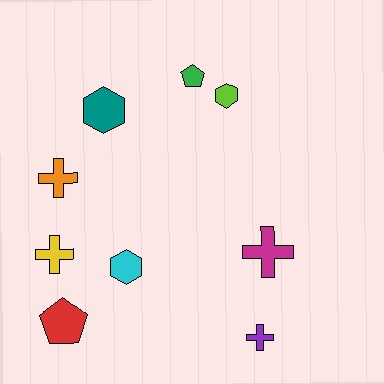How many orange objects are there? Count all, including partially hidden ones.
There is 1 orange object.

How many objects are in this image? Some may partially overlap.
There are 9 objects.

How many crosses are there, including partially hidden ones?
There are 4 crosses.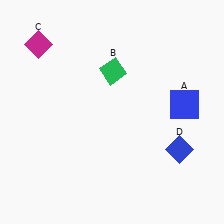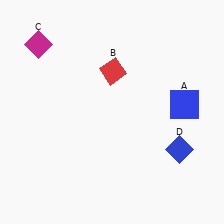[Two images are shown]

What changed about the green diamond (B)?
In Image 1, B is green. In Image 2, it changed to red.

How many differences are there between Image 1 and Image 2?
There is 1 difference between the two images.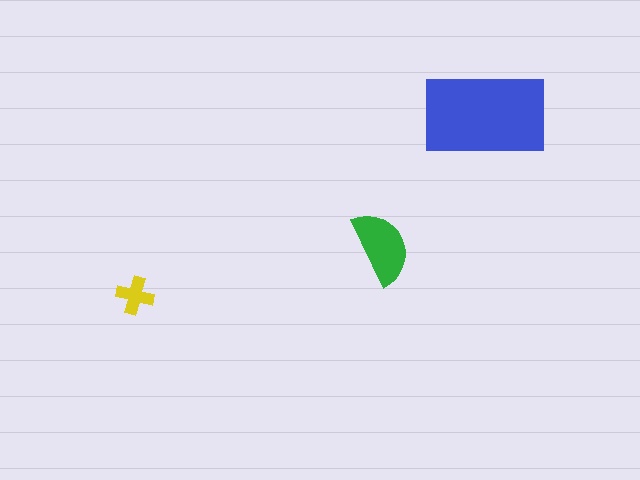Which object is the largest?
The blue rectangle.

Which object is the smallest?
The yellow cross.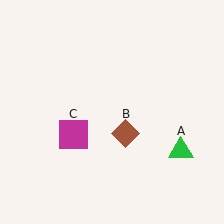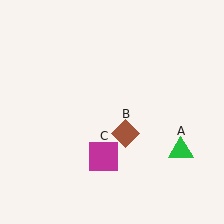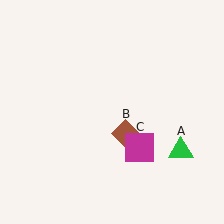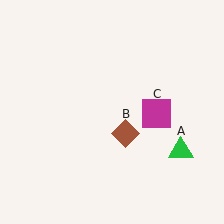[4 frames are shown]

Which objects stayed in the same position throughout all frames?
Green triangle (object A) and brown diamond (object B) remained stationary.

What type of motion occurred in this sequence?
The magenta square (object C) rotated counterclockwise around the center of the scene.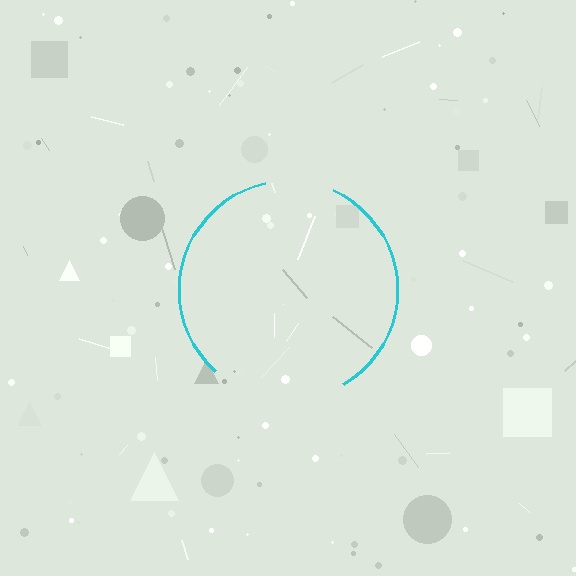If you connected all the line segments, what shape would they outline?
They would outline a circle.